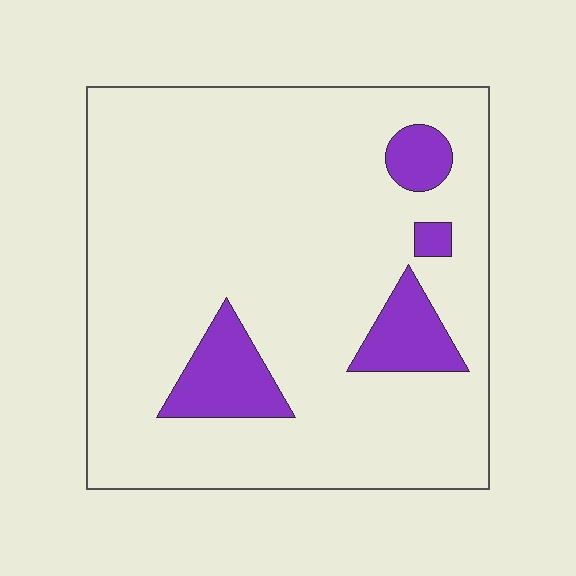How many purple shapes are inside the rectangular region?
4.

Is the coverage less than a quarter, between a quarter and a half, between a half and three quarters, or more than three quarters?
Less than a quarter.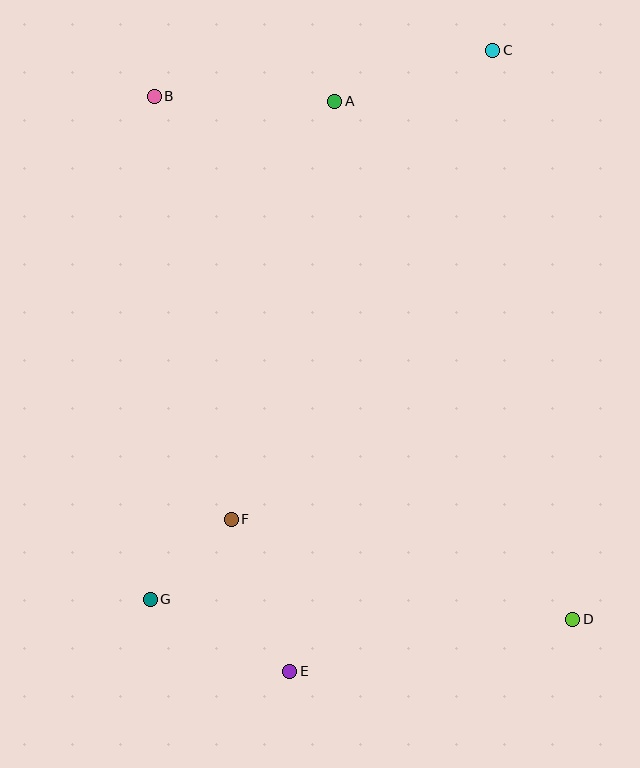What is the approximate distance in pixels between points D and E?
The distance between D and E is approximately 288 pixels.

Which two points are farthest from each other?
Points B and D are farthest from each other.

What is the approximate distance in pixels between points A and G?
The distance between A and G is approximately 531 pixels.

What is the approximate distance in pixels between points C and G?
The distance between C and G is approximately 647 pixels.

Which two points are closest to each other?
Points F and G are closest to each other.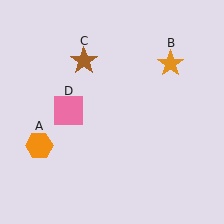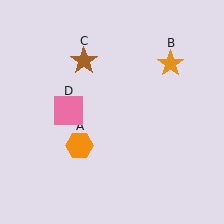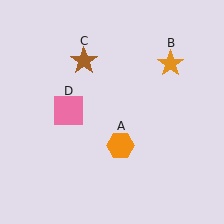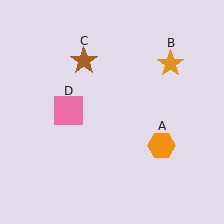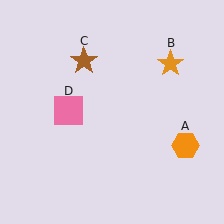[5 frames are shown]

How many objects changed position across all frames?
1 object changed position: orange hexagon (object A).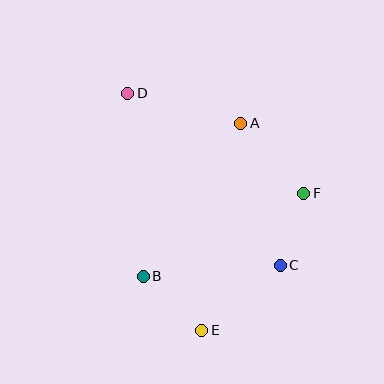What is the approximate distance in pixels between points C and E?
The distance between C and E is approximately 102 pixels.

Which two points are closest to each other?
Points C and F are closest to each other.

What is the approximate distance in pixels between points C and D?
The distance between C and D is approximately 230 pixels.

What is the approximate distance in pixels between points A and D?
The distance between A and D is approximately 117 pixels.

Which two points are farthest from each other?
Points D and E are farthest from each other.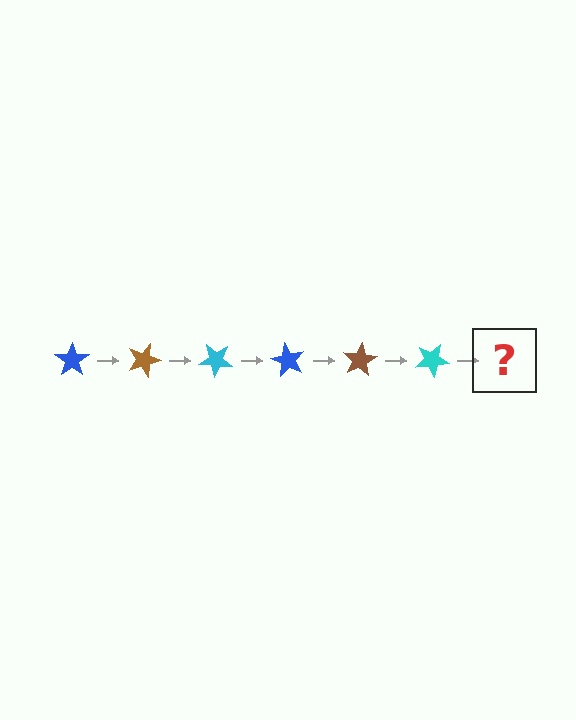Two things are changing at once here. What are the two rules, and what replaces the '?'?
The two rules are that it rotates 20 degrees each step and the color cycles through blue, brown, and cyan. The '?' should be a blue star, rotated 120 degrees from the start.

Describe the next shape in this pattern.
It should be a blue star, rotated 120 degrees from the start.